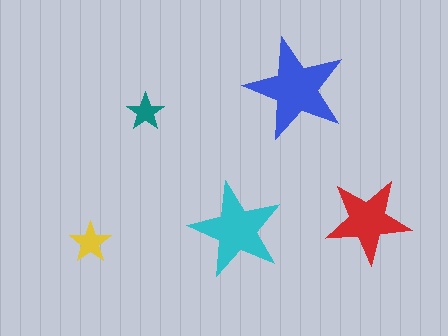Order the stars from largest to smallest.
the blue one, the cyan one, the red one, the yellow one, the teal one.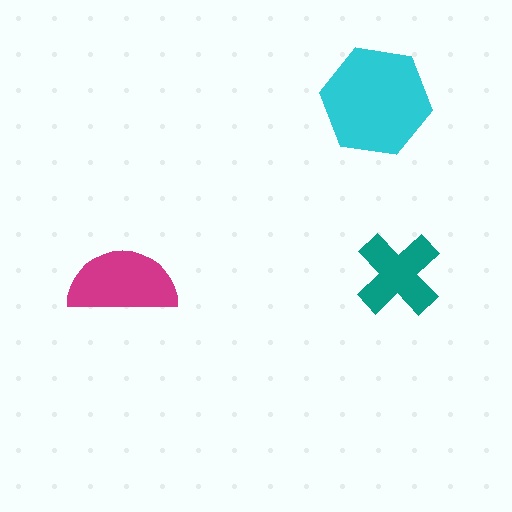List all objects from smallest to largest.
The teal cross, the magenta semicircle, the cyan hexagon.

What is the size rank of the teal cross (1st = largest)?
3rd.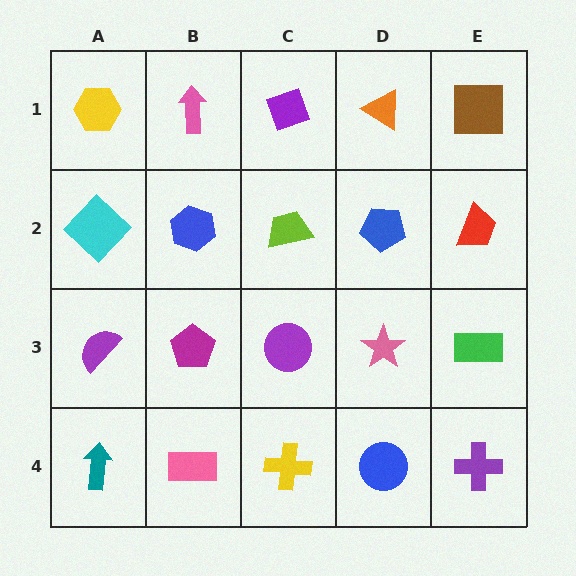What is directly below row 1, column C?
A lime trapezoid.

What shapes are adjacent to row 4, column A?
A purple semicircle (row 3, column A), a pink rectangle (row 4, column B).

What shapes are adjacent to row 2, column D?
An orange triangle (row 1, column D), a pink star (row 3, column D), a lime trapezoid (row 2, column C), a red trapezoid (row 2, column E).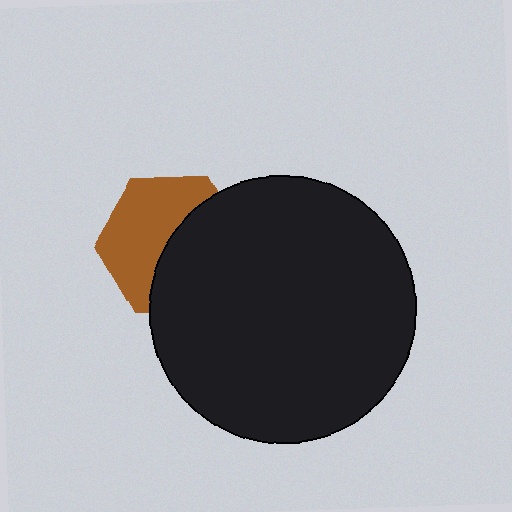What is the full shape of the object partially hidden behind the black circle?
The partially hidden object is a brown hexagon.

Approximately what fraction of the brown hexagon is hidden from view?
Roughly 48% of the brown hexagon is hidden behind the black circle.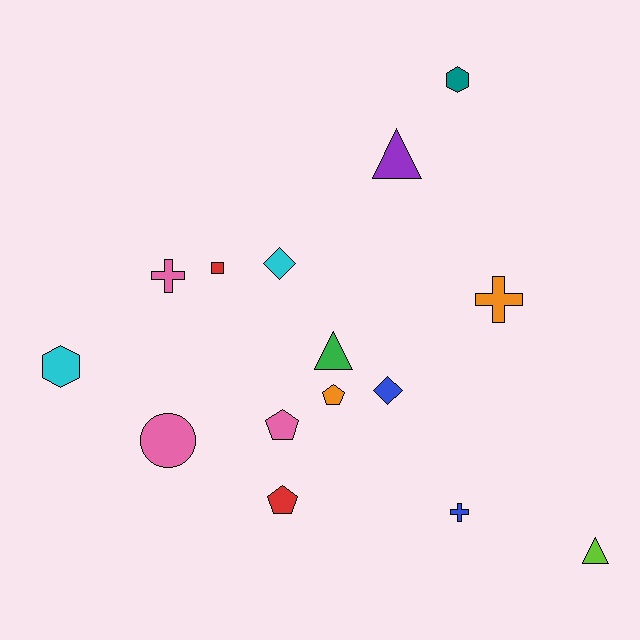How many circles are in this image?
There is 1 circle.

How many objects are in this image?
There are 15 objects.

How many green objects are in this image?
There is 1 green object.